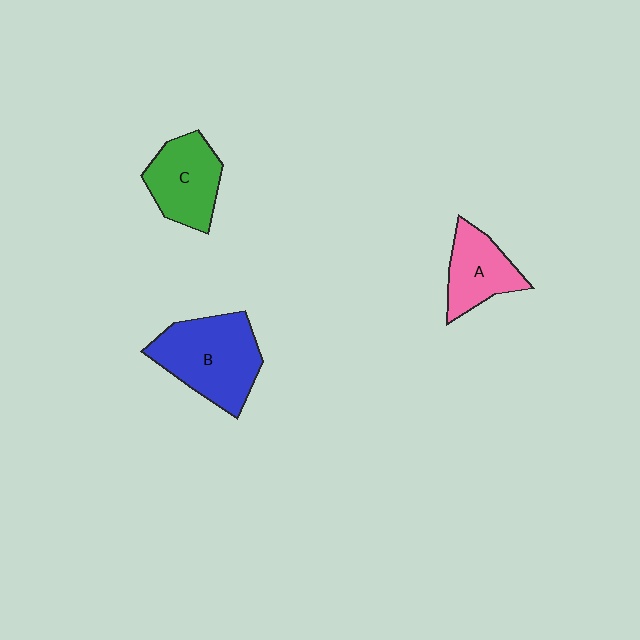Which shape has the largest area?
Shape B (blue).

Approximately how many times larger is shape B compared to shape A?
Approximately 1.6 times.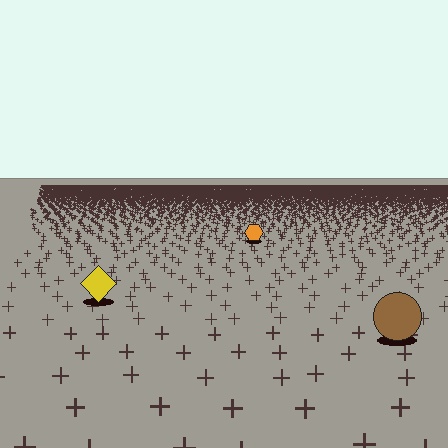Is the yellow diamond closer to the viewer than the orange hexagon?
Yes. The yellow diamond is closer — you can tell from the texture gradient: the ground texture is coarser near it.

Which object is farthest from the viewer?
The orange hexagon is farthest from the viewer. It appears smaller and the ground texture around it is denser.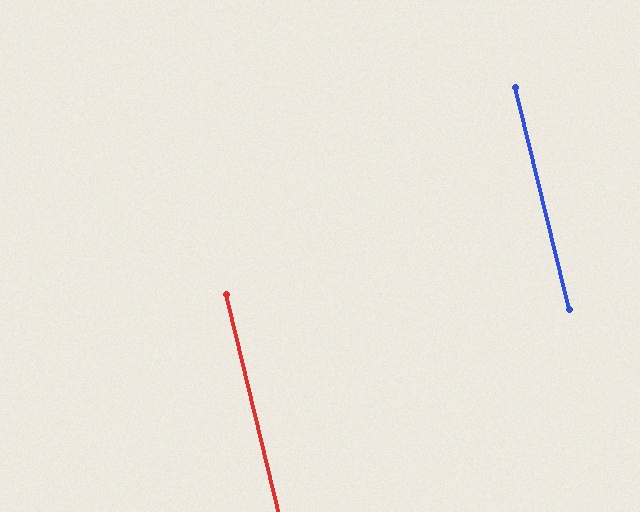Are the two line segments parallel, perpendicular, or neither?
Parallel — their directions differ by only 0.1°.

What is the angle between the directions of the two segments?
Approximately 0 degrees.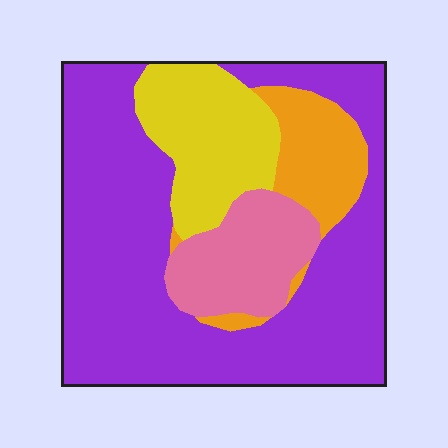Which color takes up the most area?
Purple, at roughly 60%.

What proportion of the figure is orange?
Orange takes up about one tenth (1/10) of the figure.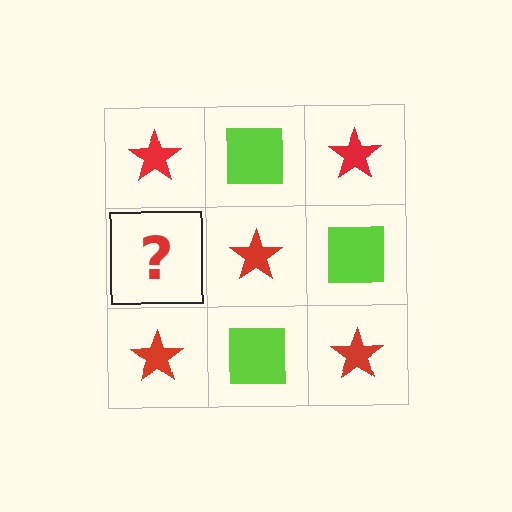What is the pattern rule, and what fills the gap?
The rule is that it alternates red star and lime square in a checkerboard pattern. The gap should be filled with a lime square.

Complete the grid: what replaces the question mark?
The question mark should be replaced with a lime square.